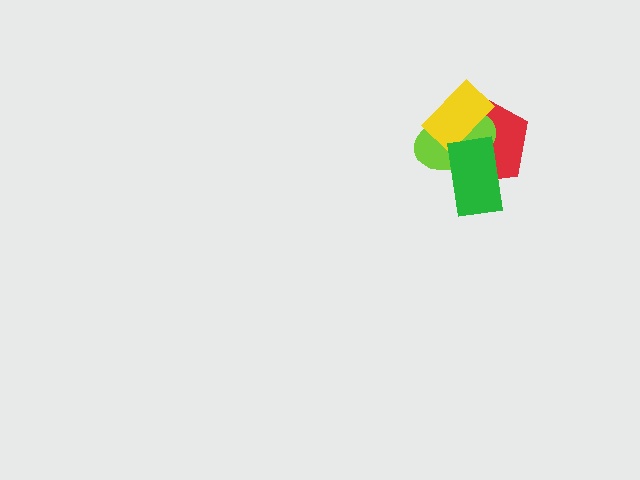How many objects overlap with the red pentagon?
3 objects overlap with the red pentagon.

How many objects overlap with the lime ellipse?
3 objects overlap with the lime ellipse.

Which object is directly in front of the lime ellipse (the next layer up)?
The yellow rectangle is directly in front of the lime ellipse.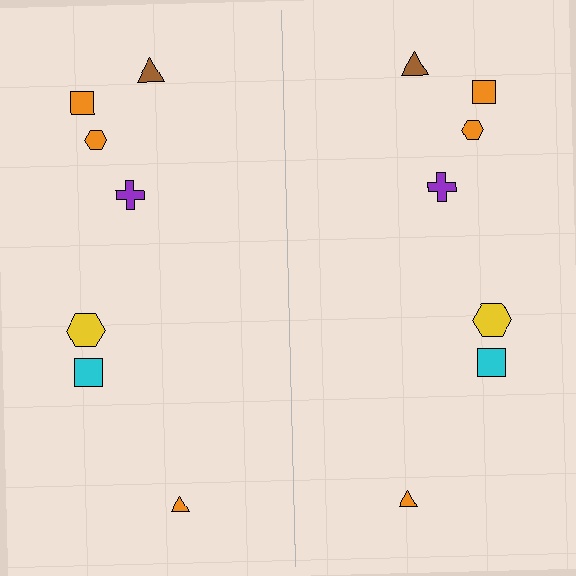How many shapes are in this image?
There are 14 shapes in this image.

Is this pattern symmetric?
Yes, this pattern has bilateral (reflection) symmetry.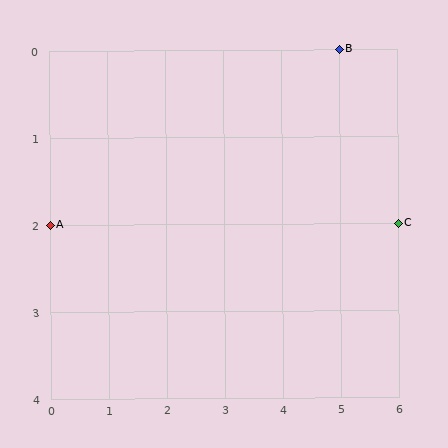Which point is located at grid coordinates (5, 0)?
Point B is at (5, 0).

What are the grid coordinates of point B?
Point B is at grid coordinates (5, 0).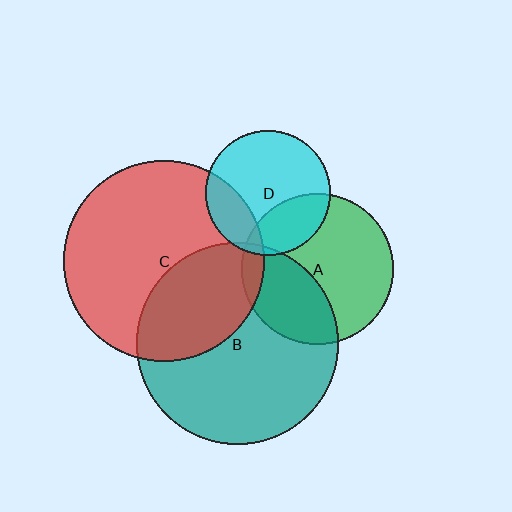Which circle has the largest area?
Circle B (teal).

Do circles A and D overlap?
Yes.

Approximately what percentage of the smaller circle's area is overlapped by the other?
Approximately 25%.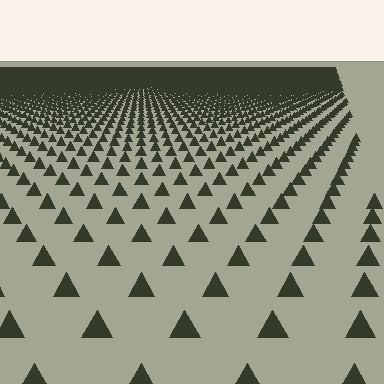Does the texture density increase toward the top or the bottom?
Density increases toward the top.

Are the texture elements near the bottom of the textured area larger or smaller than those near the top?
Larger. Near the bottom, elements are closer to the viewer and appear at a bigger on-screen size.